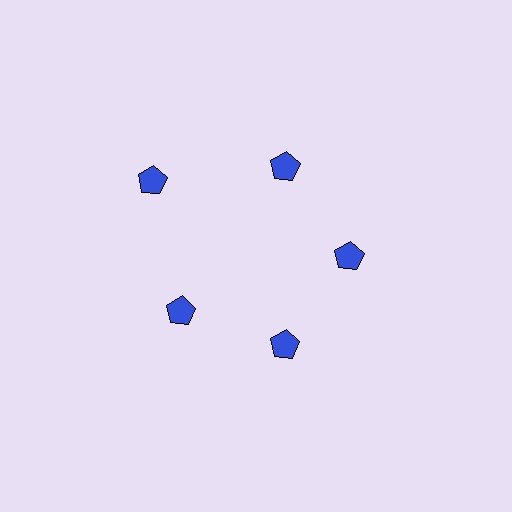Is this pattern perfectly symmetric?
No. The 5 blue pentagons are arranged in a ring, but one element near the 10 o'clock position is pushed outward from the center, breaking the 5-fold rotational symmetry.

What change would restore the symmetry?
The symmetry would be restored by moving it inward, back onto the ring so that all 5 pentagons sit at equal angles and equal distance from the center.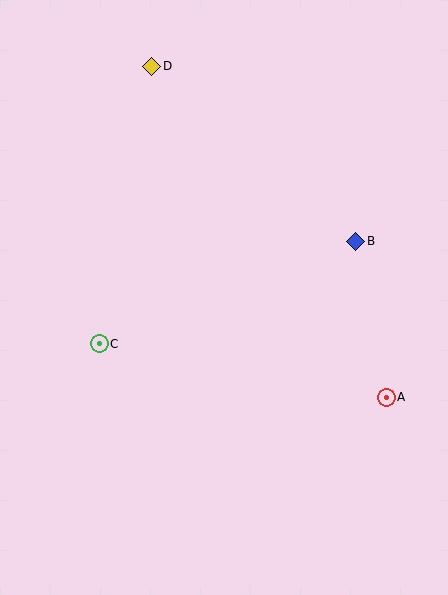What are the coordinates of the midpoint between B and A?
The midpoint between B and A is at (371, 319).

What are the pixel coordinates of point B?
Point B is at (356, 241).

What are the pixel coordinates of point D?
Point D is at (152, 66).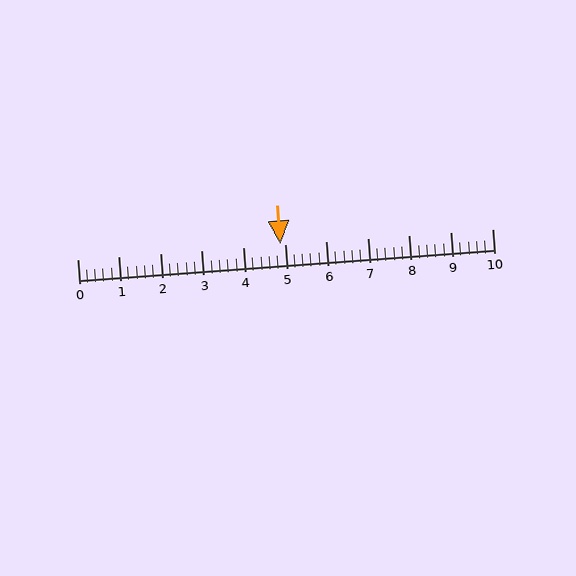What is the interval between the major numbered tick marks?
The major tick marks are spaced 1 units apart.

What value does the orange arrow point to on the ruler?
The orange arrow points to approximately 4.9.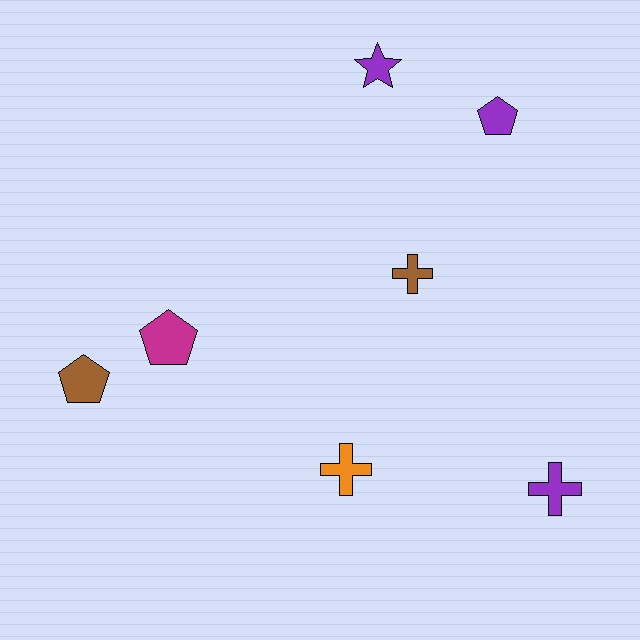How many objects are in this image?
There are 7 objects.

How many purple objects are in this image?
There are 3 purple objects.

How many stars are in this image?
There is 1 star.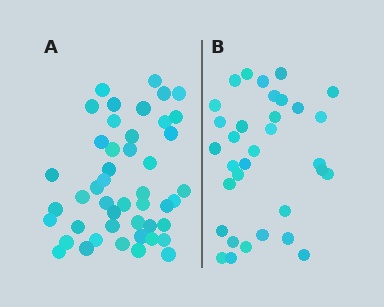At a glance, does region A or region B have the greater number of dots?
Region A (the left region) has more dots.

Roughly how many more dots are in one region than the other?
Region A has approximately 15 more dots than region B.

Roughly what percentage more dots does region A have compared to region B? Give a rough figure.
About 40% more.